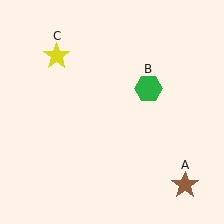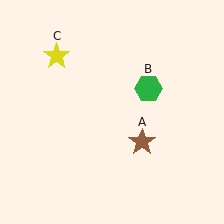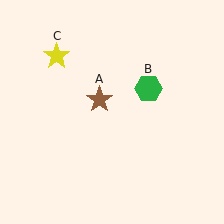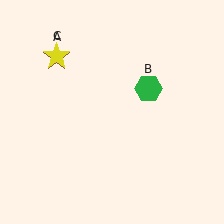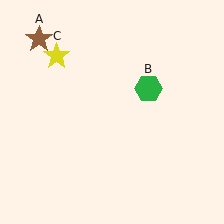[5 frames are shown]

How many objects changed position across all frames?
1 object changed position: brown star (object A).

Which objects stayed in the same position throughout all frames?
Green hexagon (object B) and yellow star (object C) remained stationary.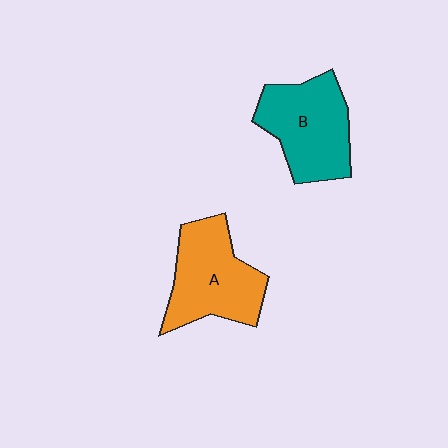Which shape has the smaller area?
Shape B (teal).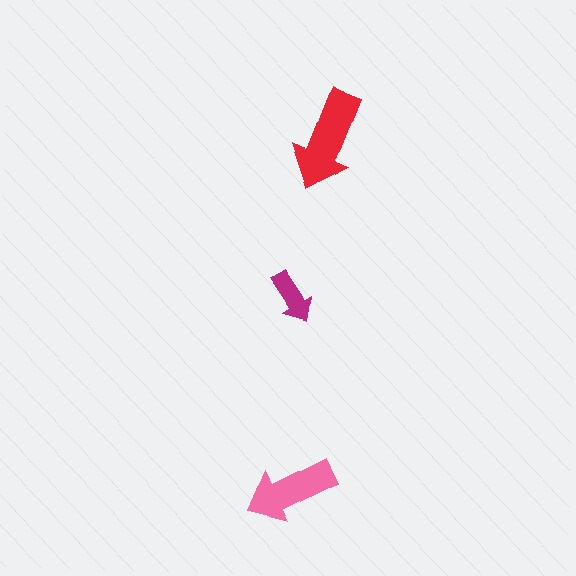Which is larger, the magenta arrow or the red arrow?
The red one.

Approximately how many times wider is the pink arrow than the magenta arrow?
About 1.5 times wider.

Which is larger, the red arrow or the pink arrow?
The red one.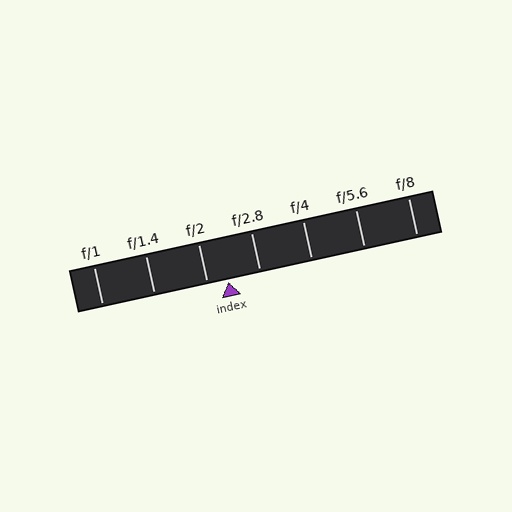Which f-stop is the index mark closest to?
The index mark is closest to f/2.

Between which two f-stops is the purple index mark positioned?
The index mark is between f/2 and f/2.8.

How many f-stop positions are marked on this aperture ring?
There are 7 f-stop positions marked.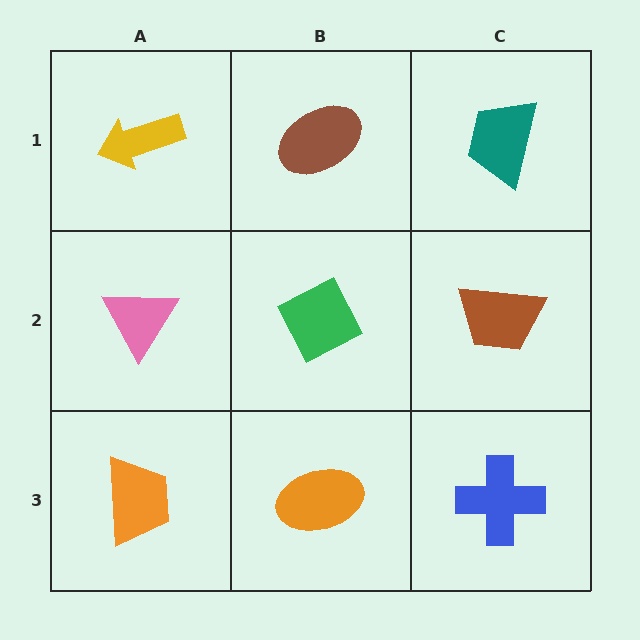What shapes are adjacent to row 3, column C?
A brown trapezoid (row 2, column C), an orange ellipse (row 3, column B).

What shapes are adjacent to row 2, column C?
A teal trapezoid (row 1, column C), a blue cross (row 3, column C), a green diamond (row 2, column B).